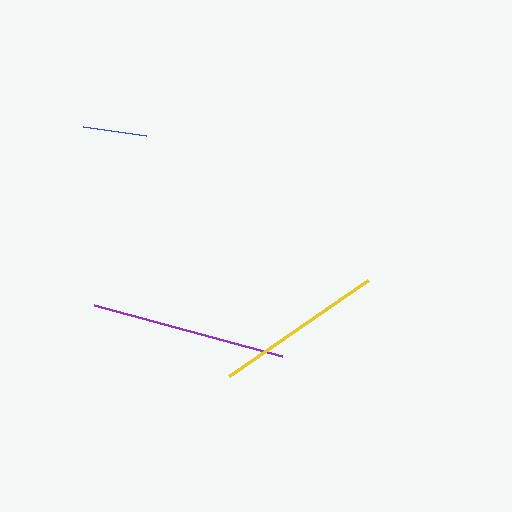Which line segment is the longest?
The purple line is the longest at approximately 195 pixels.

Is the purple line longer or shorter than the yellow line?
The purple line is longer than the yellow line.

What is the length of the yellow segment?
The yellow segment is approximately 169 pixels long.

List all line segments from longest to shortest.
From longest to shortest: purple, yellow, blue.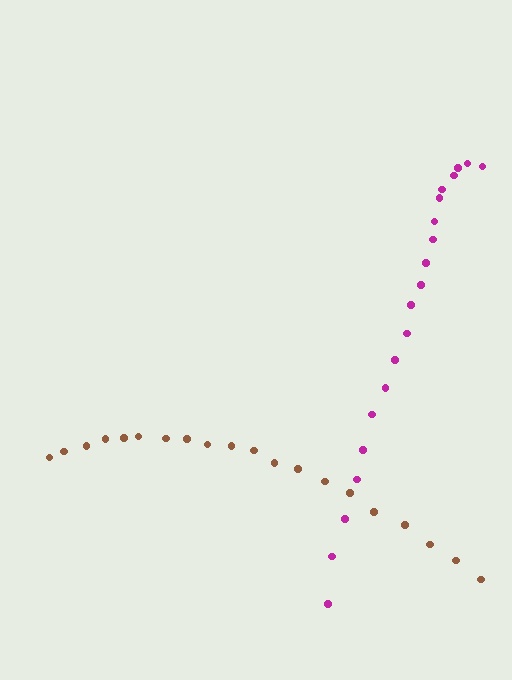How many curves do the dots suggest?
There are 2 distinct paths.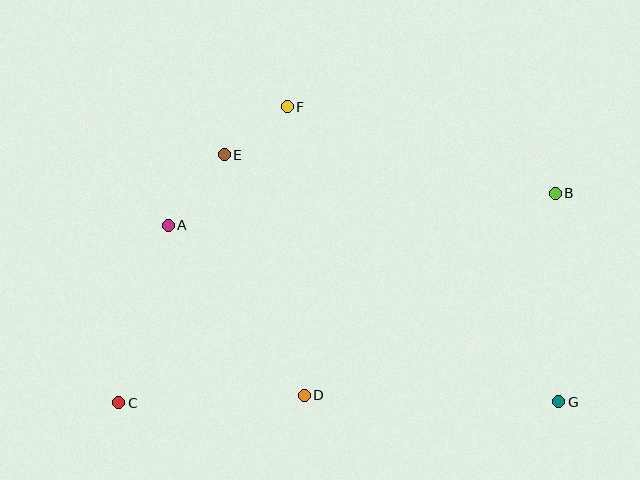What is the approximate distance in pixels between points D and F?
The distance between D and F is approximately 289 pixels.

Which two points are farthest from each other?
Points B and C are farthest from each other.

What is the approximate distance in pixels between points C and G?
The distance between C and G is approximately 440 pixels.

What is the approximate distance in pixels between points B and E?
The distance between B and E is approximately 333 pixels.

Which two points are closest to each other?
Points E and F are closest to each other.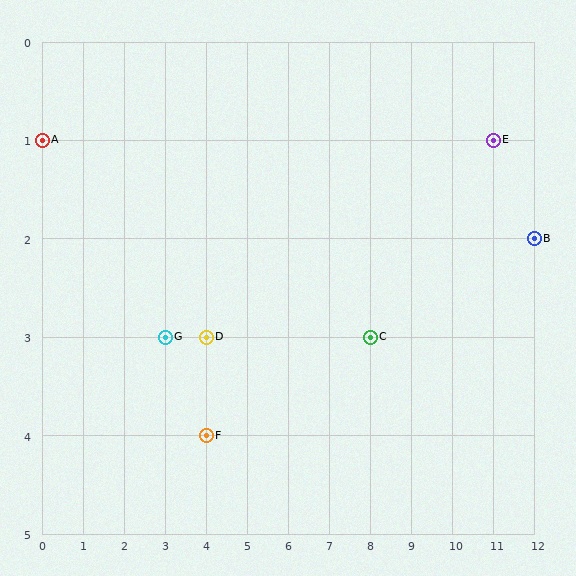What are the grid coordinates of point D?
Point D is at grid coordinates (4, 3).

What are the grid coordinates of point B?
Point B is at grid coordinates (12, 2).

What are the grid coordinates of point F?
Point F is at grid coordinates (4, 4).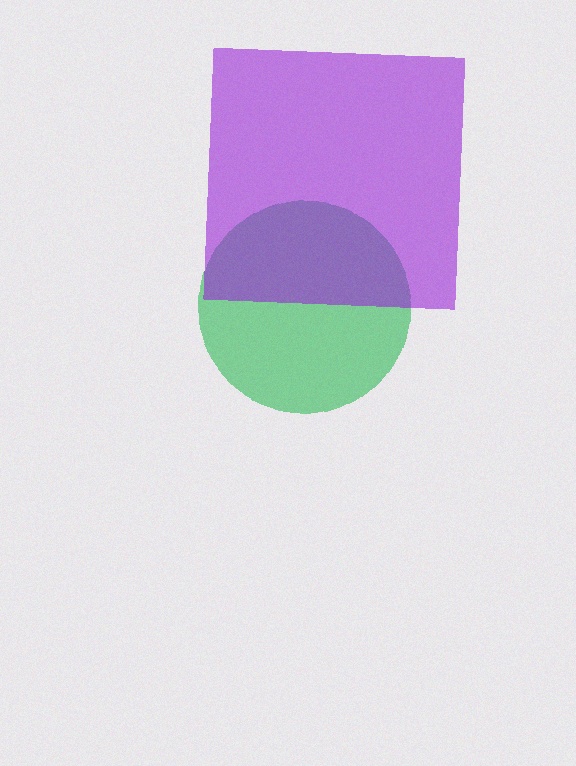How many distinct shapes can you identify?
There are 2 distinct shapes: a green circle, a purple square.